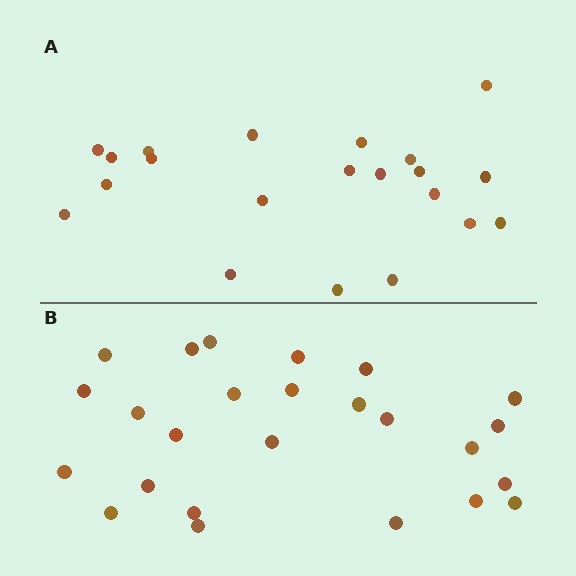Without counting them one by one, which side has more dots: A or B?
Region B (the bottom region) has more dots.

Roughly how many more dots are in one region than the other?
Region B has about 4 more dots than region A.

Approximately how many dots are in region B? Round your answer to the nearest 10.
About 20 dots. (The exact count is 25, which rounds to 20.)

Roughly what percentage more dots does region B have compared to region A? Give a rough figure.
About 20% more.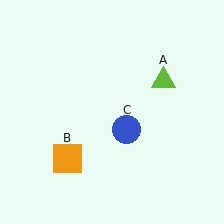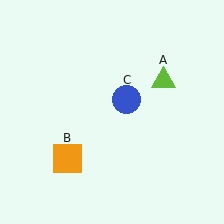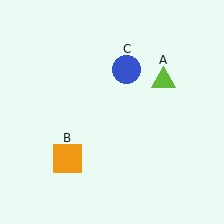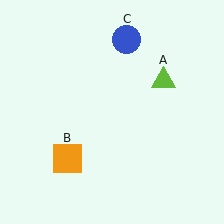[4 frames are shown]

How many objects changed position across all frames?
1 object changed position: blue circle (object C).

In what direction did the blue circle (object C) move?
The blue circle (object C) moved up.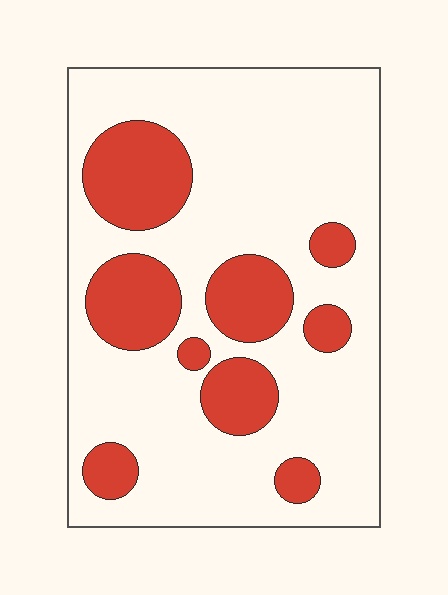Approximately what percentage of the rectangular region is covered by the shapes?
Approximately 25%.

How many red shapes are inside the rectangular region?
9.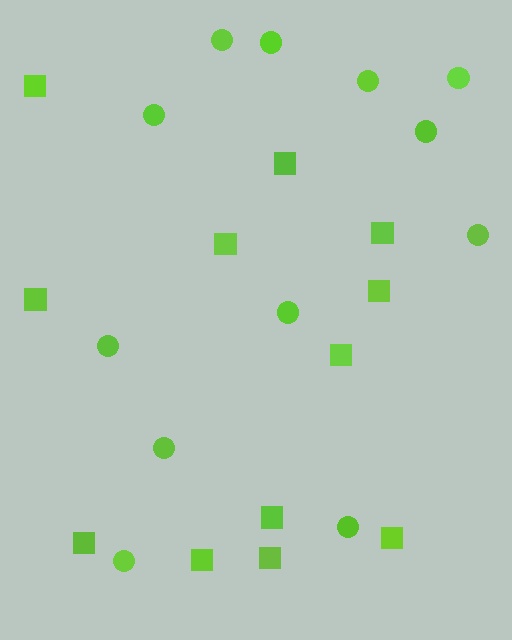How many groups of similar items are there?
There are 2 groups: one group of circles (12) and one group of squares (12).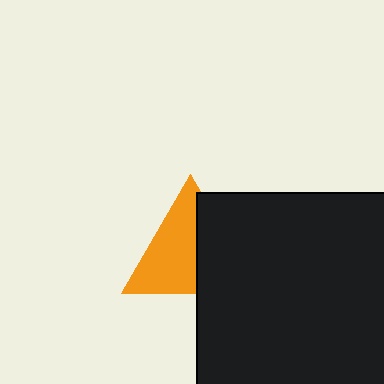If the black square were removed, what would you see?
You would see the complete orange triangle.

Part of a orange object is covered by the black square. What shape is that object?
It is a triangle.